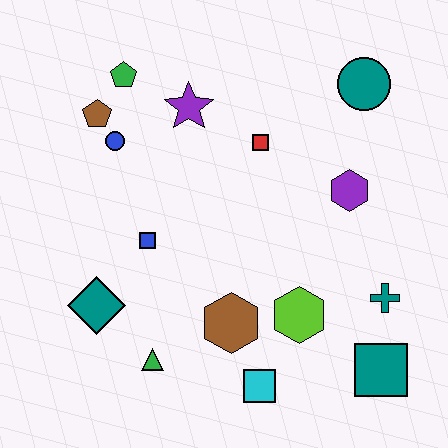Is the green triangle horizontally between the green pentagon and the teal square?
Yes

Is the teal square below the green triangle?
Yes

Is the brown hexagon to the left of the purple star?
No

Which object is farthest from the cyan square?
The green pentagon is farthest from the cyan square.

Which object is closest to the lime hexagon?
The brown hexagon is closest to the lime hexagon.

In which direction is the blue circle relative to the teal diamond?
The blue circle is above the teal diamond.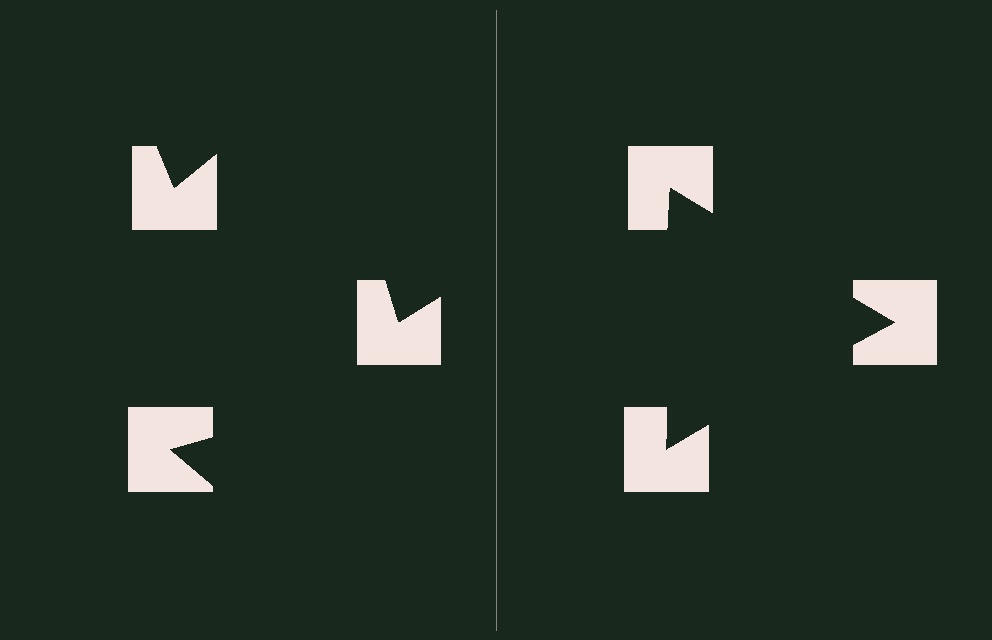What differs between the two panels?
The notched squares are positioned identically on both sides; only the wedge orientations differ. On the right they align to a triangle; on the left they are misaligned.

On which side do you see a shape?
An illusory triangle appears on the right side. On the left side the wedge cuts are rotated, so no coherent shape forms.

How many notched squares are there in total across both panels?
6 — 3 on each side.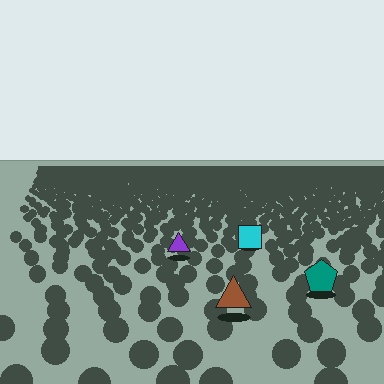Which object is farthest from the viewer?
The cyan square is farthest from the viewer. It appears smaller and the ground texture around it is denser.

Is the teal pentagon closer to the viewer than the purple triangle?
Yes. The teal pentagon is closer — you can tell from the texture gradient: the ground texture is coarser near it.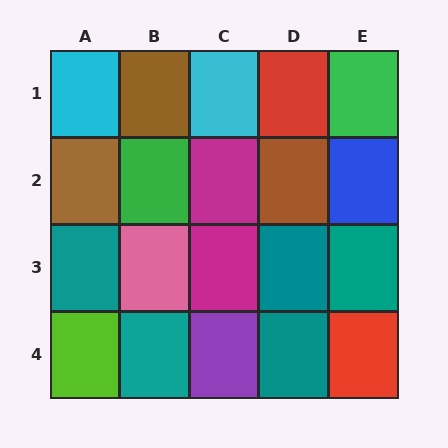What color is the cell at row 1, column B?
Brown.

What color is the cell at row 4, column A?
Lime.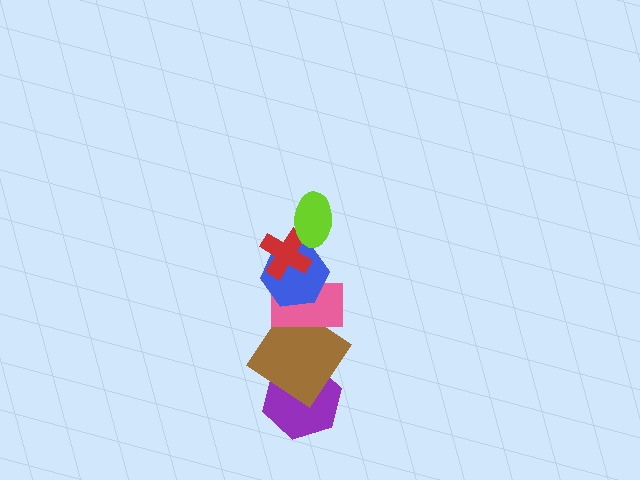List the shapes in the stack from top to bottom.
From top to bottom: the lime ellipse, the red cross, the blue hexagon, the pink rectangle, the brown diamond, the purple hexagon.